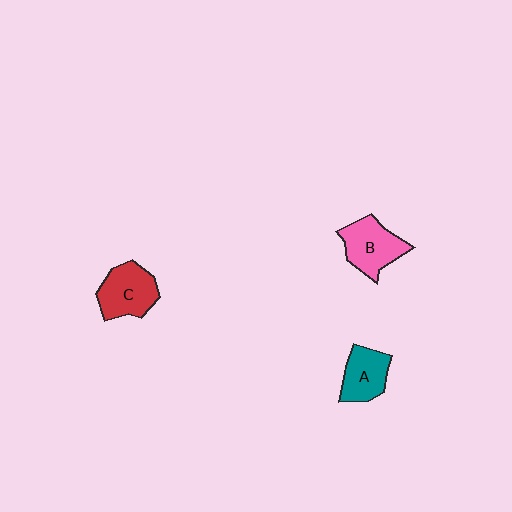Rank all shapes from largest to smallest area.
From largest to smallest: B (pink), C (red), A (teal).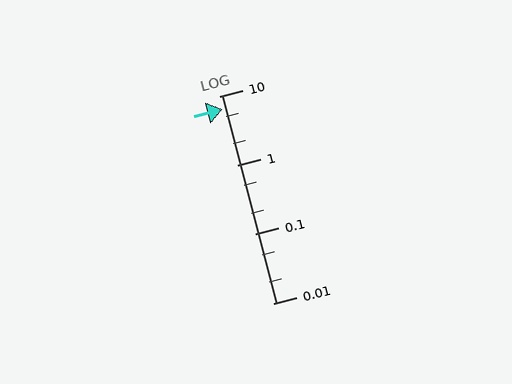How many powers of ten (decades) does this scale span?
The scale spans 3 decades, from 0.01 to 10.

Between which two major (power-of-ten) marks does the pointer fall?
The pointer is between 1 and 10.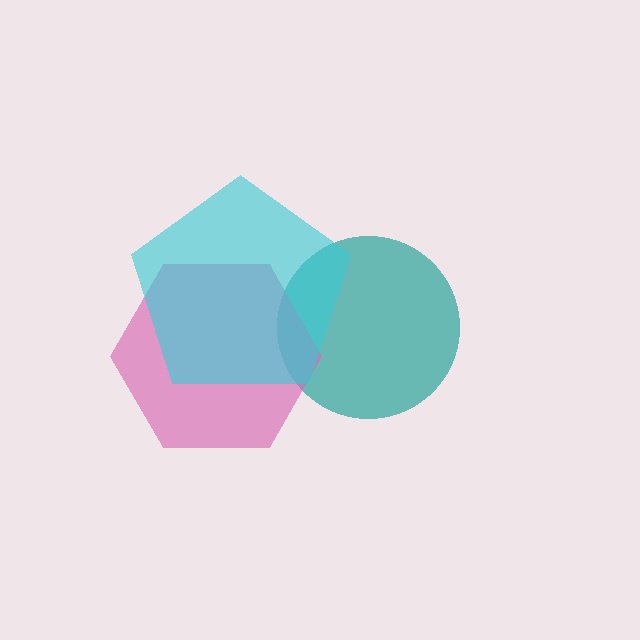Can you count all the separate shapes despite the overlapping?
Yes, there are 3 separate shapes.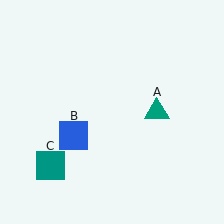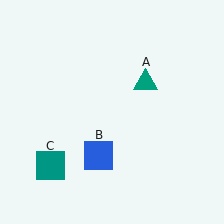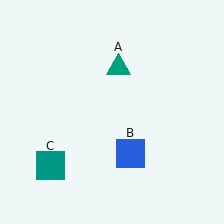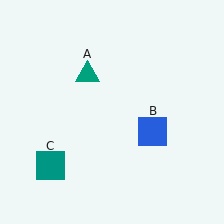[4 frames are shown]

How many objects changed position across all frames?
2 objects changed position: teal triangle (object A), blue square (object B).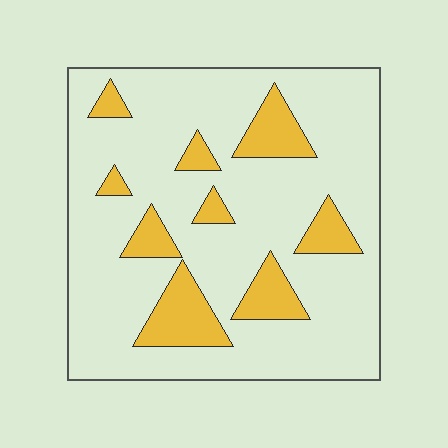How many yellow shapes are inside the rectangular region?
9.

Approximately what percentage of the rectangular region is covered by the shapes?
Approximately 20%.